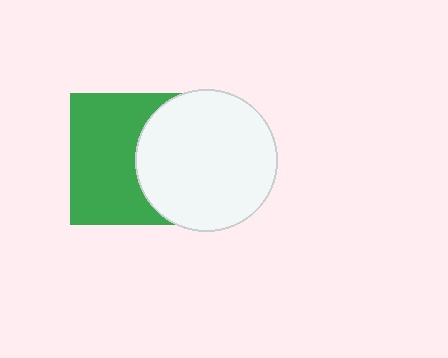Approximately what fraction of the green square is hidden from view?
Roughly 41% of the green square is hidden behind the white circle.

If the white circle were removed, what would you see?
You would see the complete green square.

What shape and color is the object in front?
The object in front is a white circle.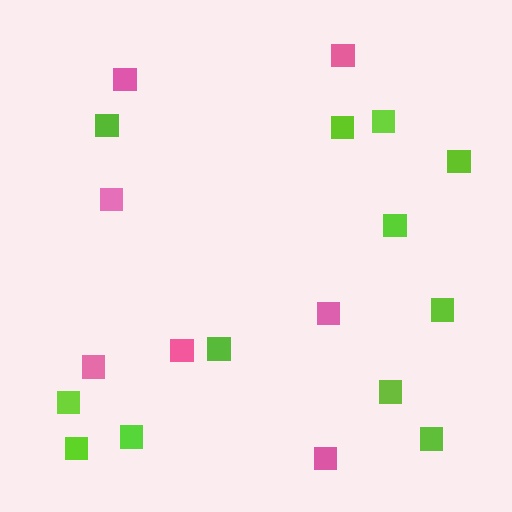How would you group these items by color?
There are 2 groups: one group of lime squares (12) and one group of pink squares (7).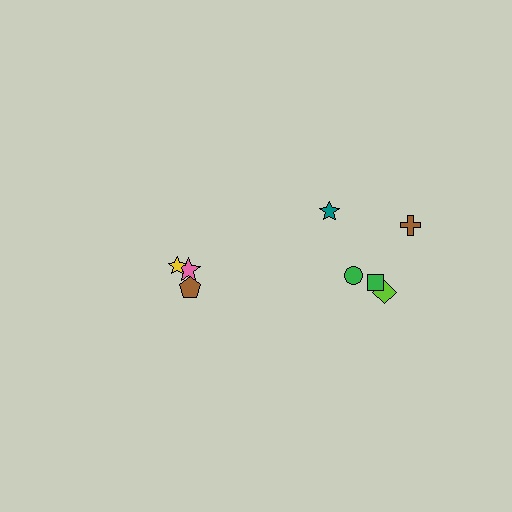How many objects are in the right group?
There are 5 objects.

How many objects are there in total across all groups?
There are 8 objects.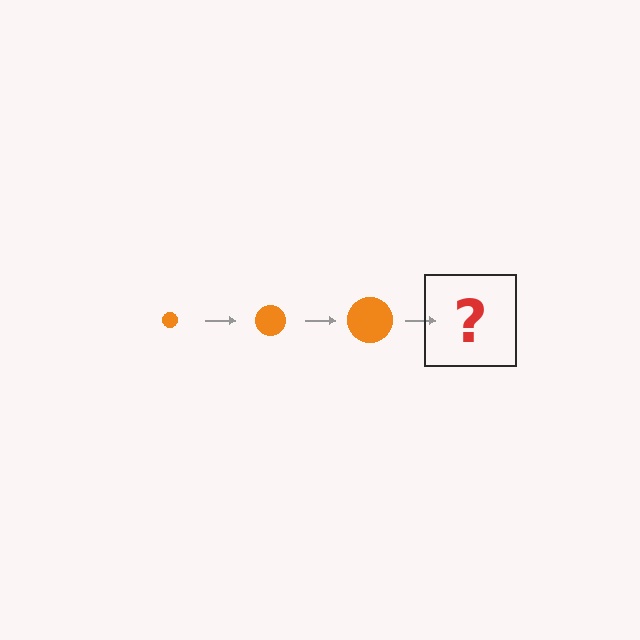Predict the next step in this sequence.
The next step is an orange circle, larger than the previous one.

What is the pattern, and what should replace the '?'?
The pattern is that the circle gets progressively larger each step. The '?' should be an orange circle, larger than the previous one.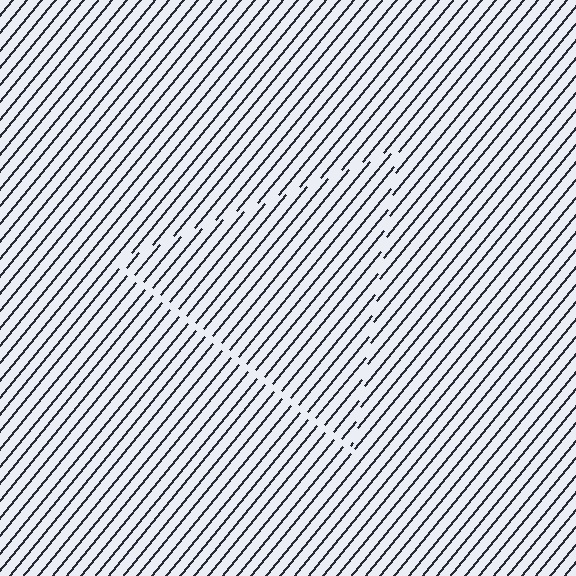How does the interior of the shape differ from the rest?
The interior of the shape contains the same grating, shifted by half a period — the contour is defined by the phase discontinuity where line-ends from the inner and outer gratings abut.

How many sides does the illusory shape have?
3 sides — the line-ends trace a triangle.